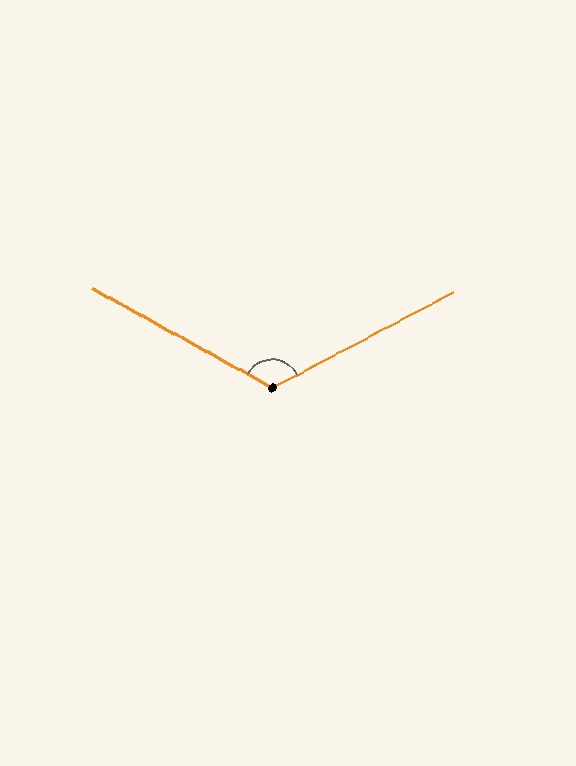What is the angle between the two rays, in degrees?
Approximately 123 degrees.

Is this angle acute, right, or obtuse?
It is obtuse.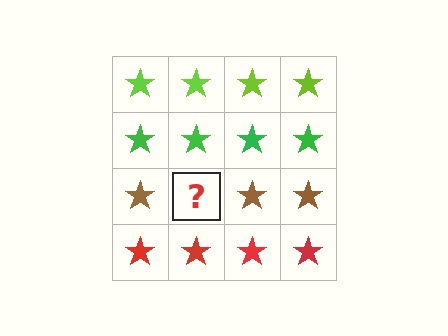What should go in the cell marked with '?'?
The missing cell should contain a brown star.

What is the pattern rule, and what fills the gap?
The rule is that each row has a consistent color. The gap should be filled with a brown star.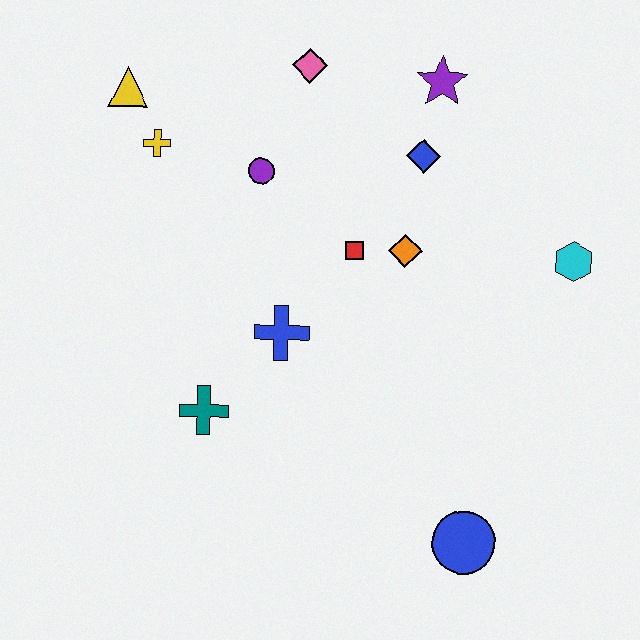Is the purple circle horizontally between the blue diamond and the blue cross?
No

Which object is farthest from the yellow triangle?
The blue circle is farthest from the yellow triangle.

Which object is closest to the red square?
The orange diamond is closest to the red square.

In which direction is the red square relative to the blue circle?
The red square is above the blue circle.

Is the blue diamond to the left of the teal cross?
No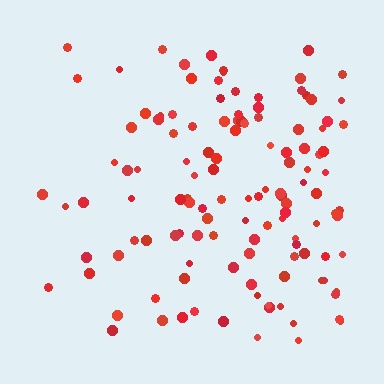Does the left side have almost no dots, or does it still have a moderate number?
Still a moderate number, just noticeably fewer than the right.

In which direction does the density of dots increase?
From left to right, with the right side densest.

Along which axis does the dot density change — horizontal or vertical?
Horizontal.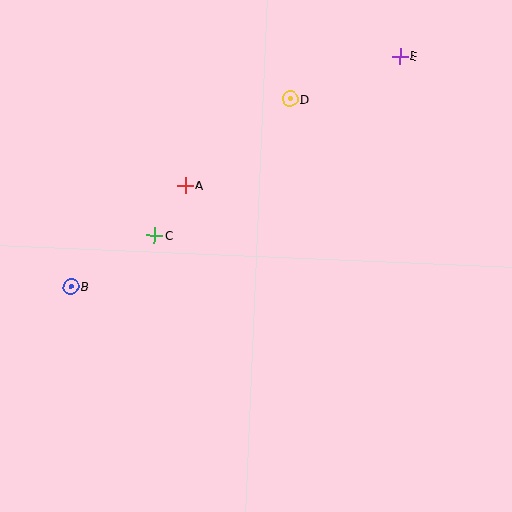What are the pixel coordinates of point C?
Point C is at (155, 235).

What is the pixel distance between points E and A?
The distance between E and A is 250 pixels.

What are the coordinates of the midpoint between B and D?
The midpoint between B and D is at (180, 193).